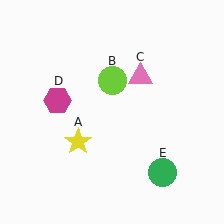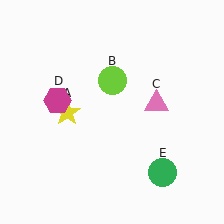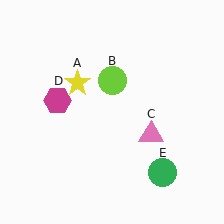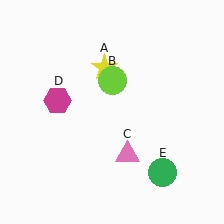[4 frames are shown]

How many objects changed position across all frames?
2 objects changed position: yellow star (object A), pink triangle (object C).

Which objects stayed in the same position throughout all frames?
Lime circle (object B) and magenta hexagon (object D) and green circle (object E) remained stationary.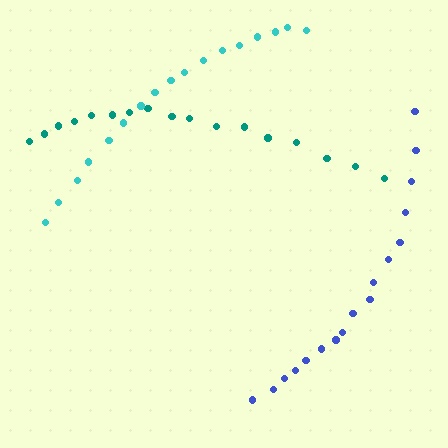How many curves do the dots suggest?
There are 3 distinct paths.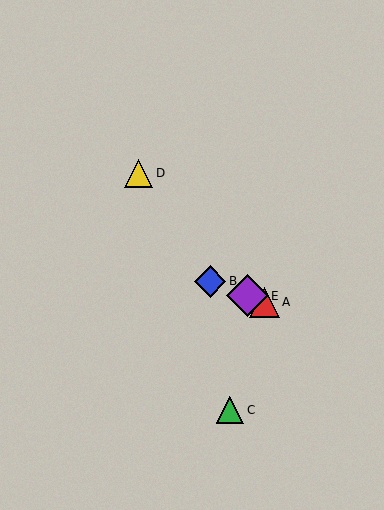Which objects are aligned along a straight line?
Objects A, B, E are aligned along a straight line.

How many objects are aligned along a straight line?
3 objects (A, B, E) are aligned along a straight line.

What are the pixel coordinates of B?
Object B is at (210, 281).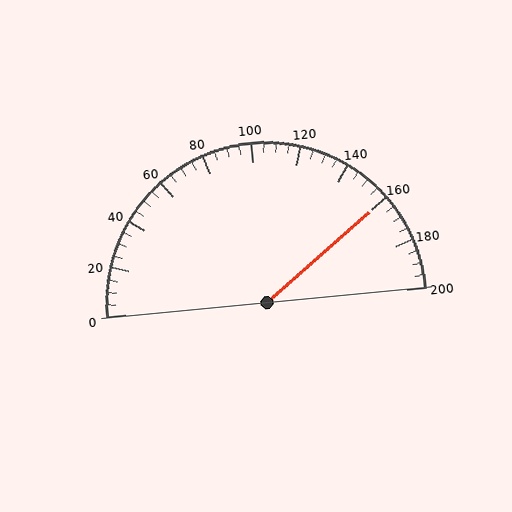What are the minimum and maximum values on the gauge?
The gauge ranges from 0 to 200.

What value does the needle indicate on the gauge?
The needle indicates approximately 160.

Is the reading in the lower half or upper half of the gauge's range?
The reading is in the upper half of the range (0 to 200).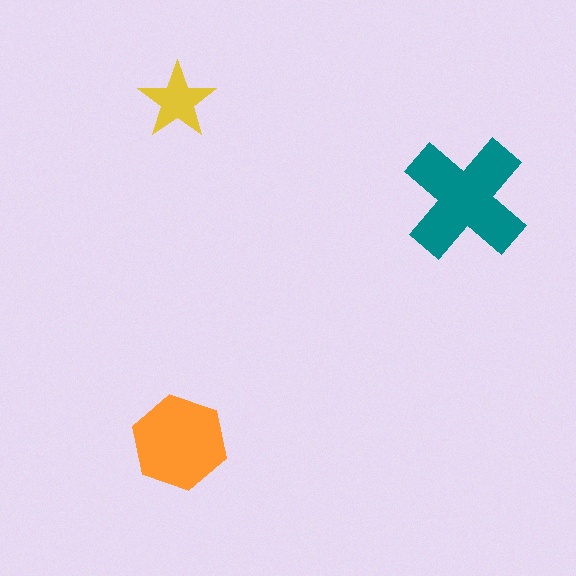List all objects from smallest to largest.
The yellow star, the orange hexagon, the teal cross.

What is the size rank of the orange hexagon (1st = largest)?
2nd.